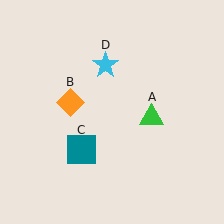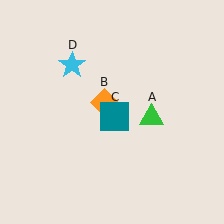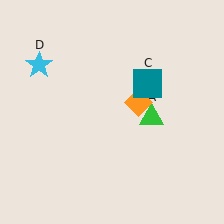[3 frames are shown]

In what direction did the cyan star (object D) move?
The cyan star (object D) moved left.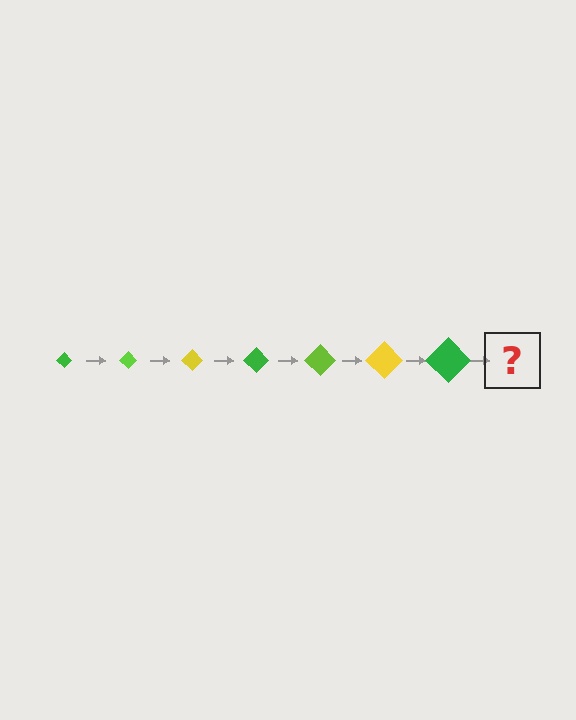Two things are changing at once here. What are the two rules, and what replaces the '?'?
The two rules are that the diamond grows larger each step and the color cycles through green, lime, and yellow. The '?' should be a lime diamond, larger than the previous one.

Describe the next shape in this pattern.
It should be a lime diamond, larger than the previous one.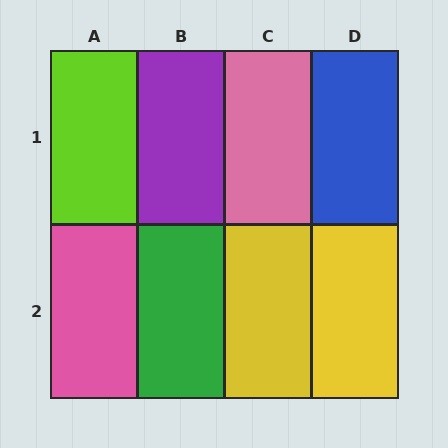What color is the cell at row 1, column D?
Blue.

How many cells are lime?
1 cell is lime.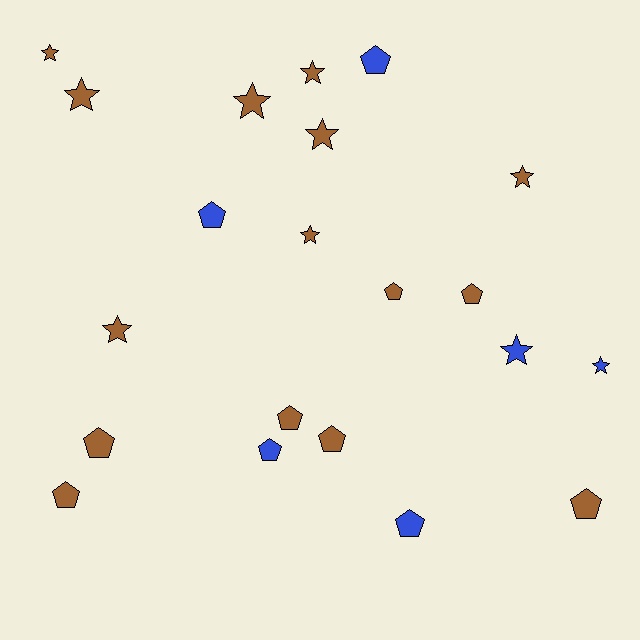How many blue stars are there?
There are 2 blue stars.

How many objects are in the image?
There are 21 objects.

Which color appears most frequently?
Brown, with 15 objects.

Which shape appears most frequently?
Pentagon, with 11 objects.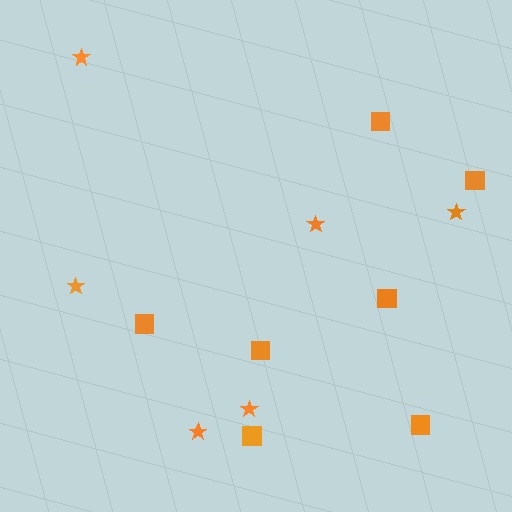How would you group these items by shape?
There are 2 groups: one group of stars (6) and one group of squares (7).